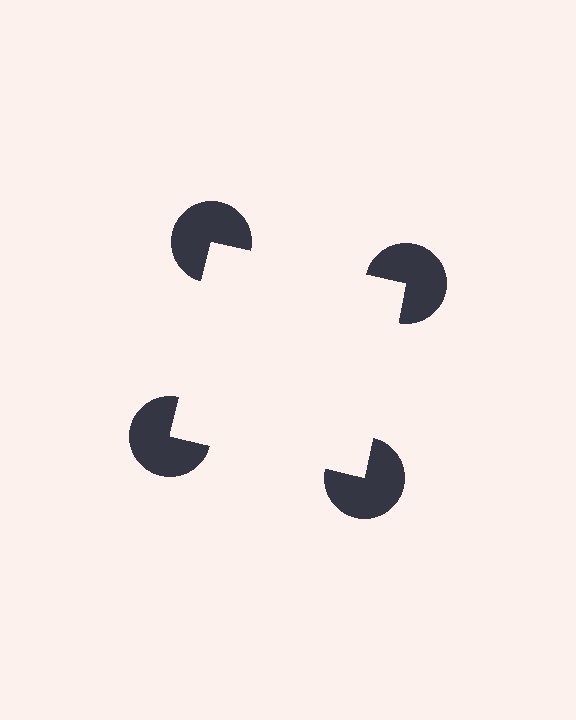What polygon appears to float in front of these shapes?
An illusory square — its edges are inferred from the aligned wedge cuts in the pac-man discs, not physically drawn.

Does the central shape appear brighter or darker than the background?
It typically appears slightly brighter than the background, even though no actual brightness change is drawn.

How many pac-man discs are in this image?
There are 4 — one at each vertex of the illusory square.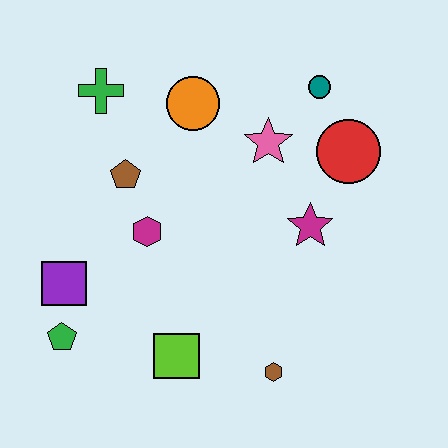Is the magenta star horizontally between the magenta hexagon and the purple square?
No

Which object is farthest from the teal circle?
The green pentagon is farthest from the teal circle.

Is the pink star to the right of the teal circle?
No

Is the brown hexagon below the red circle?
Yes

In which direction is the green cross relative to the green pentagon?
The green cross is above the green pentagon.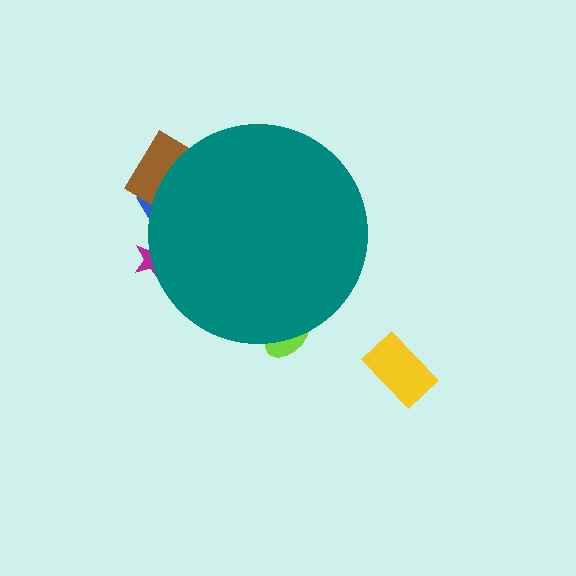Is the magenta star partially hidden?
Yes, the magenta star is partially hidden behind the teal circle.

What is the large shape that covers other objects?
A teal circle.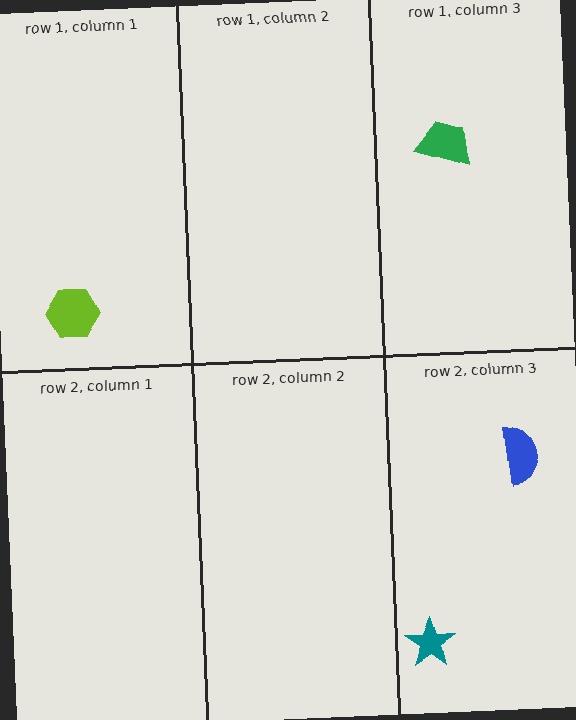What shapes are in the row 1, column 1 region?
The lime hexagon.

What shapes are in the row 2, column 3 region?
The teal star, the blue semicircle.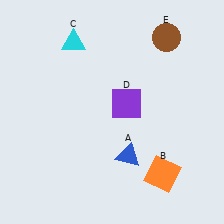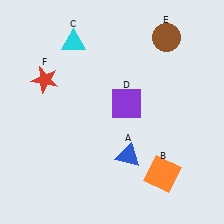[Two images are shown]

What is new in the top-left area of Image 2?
A red star (F) was added in the top-left area of Image 2.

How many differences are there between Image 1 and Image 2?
There is 1 difference between the two images.